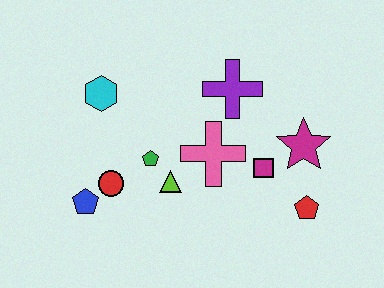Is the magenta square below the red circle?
No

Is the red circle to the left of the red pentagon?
Yes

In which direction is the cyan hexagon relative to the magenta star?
The cyan hexagon is to the left of the magenta star.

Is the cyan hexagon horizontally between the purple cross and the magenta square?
No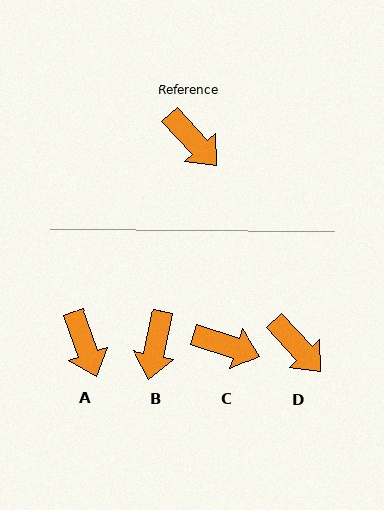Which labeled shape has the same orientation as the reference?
D.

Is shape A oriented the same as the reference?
No, it is off by about 23 degrees.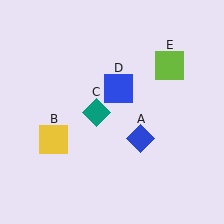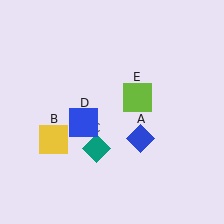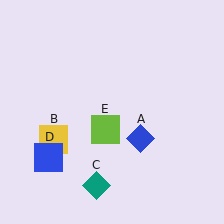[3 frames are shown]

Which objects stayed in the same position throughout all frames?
Blue diamond (object A) and yellow square (object B) remained stationary.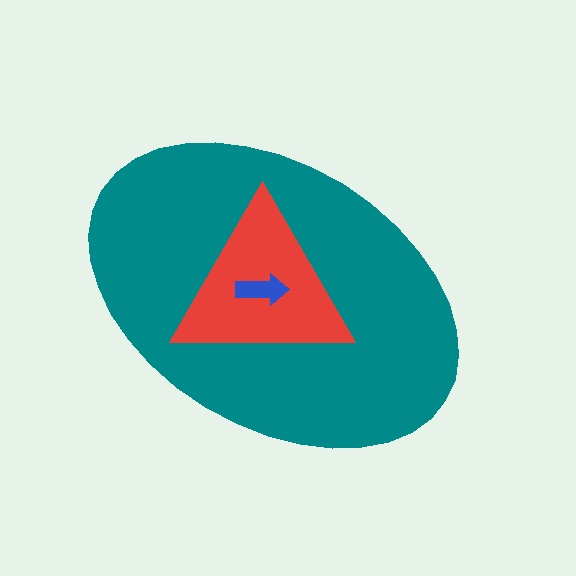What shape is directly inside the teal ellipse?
The red triangle.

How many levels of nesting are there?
3.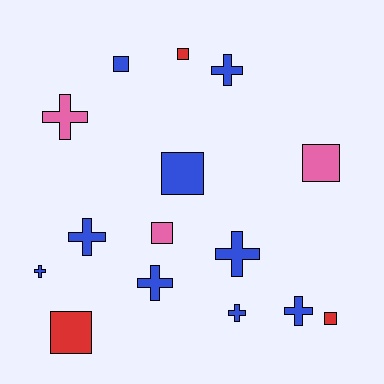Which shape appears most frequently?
Cross, with 8 objects.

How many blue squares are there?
There are 2 blue squares.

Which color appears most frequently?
Blue, with 9 objects.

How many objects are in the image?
There are 15 objects.